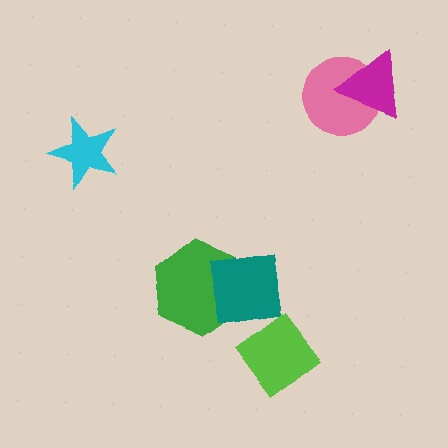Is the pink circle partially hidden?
Yes, it is partially covered by another shape.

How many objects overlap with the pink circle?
1 object overlaps with the pink circle.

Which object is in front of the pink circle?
The magenta triangle is in front of the pink circle.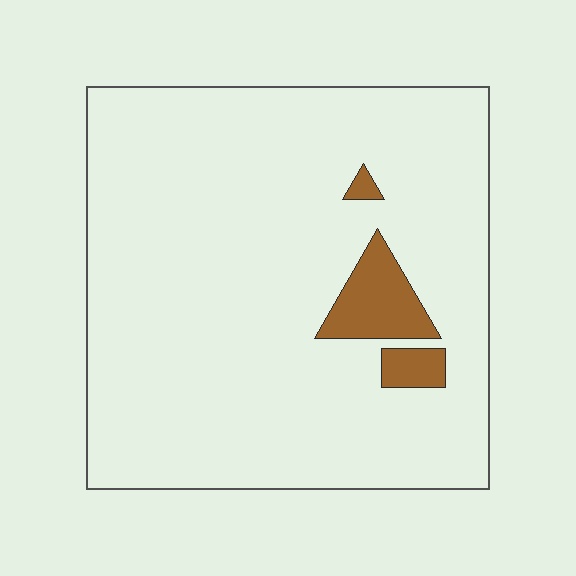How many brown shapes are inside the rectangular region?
3.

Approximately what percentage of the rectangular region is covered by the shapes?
Approximately 5%.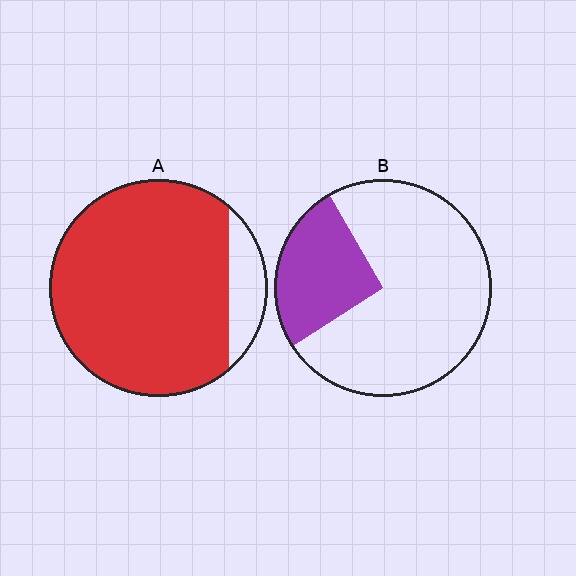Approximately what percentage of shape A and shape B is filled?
A is approximately 90% and B is approximately 25%.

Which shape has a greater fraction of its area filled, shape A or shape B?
Shape A.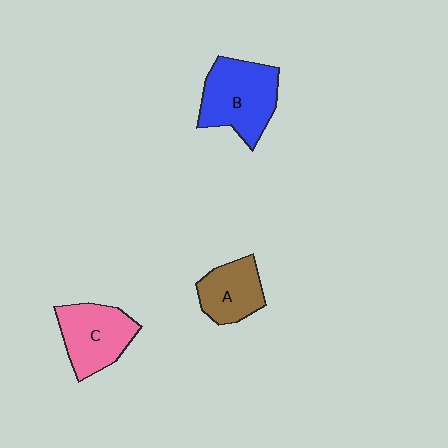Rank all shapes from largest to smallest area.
From largest to smallest: B (blue), C (pink), A (brown).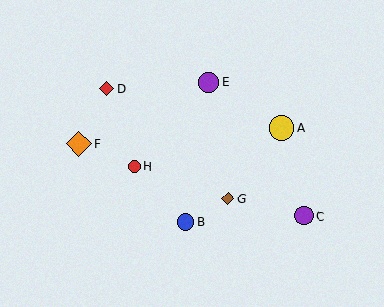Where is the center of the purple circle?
The center of the purple circle is at (304, 216).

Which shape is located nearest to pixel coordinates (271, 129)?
The yellow circle (labeled A) at (282, 128) is nearest to that location.